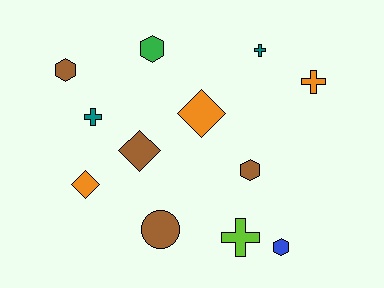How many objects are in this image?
There are 12 objects.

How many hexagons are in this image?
There are 4 hexagons.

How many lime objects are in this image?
There is 1 lime object.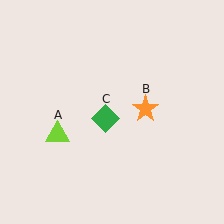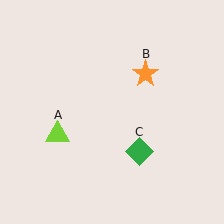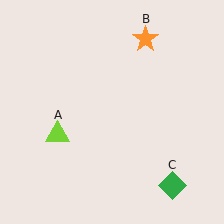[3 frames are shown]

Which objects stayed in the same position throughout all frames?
Lime triangle (object A) remained stationary.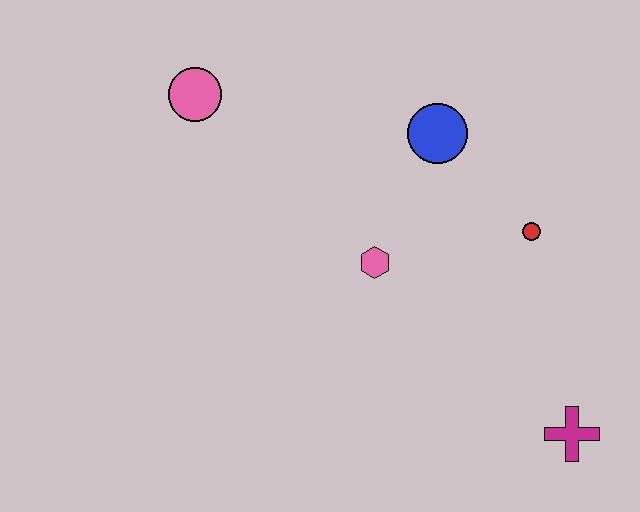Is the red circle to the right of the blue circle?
Yes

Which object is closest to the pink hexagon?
The blue circle is closest to the pink hexagon.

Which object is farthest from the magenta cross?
The pink circle is farthest from the magenta cross.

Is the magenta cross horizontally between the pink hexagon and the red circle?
No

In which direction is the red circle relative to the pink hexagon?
The red circle is to the right of the pink hexagon.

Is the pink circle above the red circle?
Yes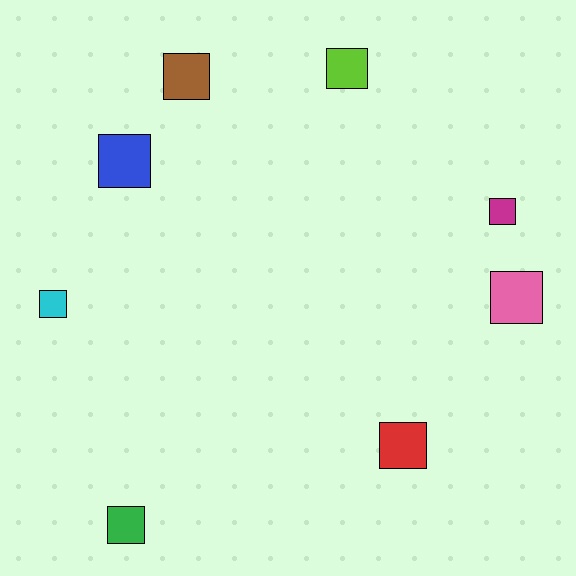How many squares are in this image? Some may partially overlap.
There are 8 squares.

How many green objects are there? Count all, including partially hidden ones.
There is 1 green object.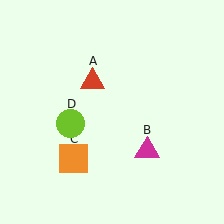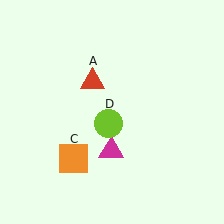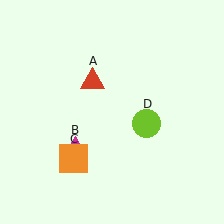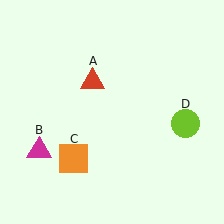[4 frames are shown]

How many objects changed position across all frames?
2 objects changed position: magenta triangle (object B), lime circle (object D).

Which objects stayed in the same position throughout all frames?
Red triangle (object A) and orange square (object C) remained stationary.